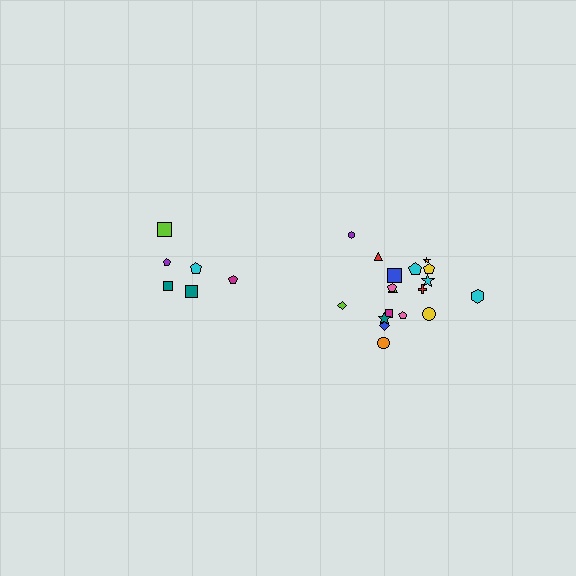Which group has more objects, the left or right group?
The right group.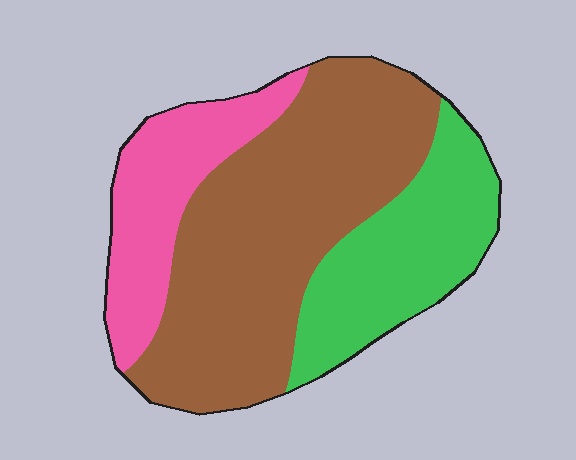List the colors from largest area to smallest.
From largest to smallest: brown, green, pink.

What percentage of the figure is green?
Green covers about 25% of the figure.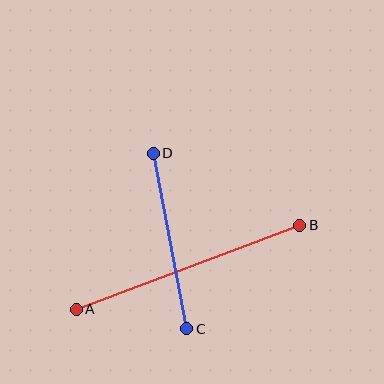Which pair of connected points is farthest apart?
Points A and B are farthest apart.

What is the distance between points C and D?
The distance is approximately 179 pixels.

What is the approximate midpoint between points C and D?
The midpoint is at approximately (170, 241) pixels.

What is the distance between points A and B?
The distance is approximately 239 pixels.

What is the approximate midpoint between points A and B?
The midpoint is at approximately (188, 267) pixels.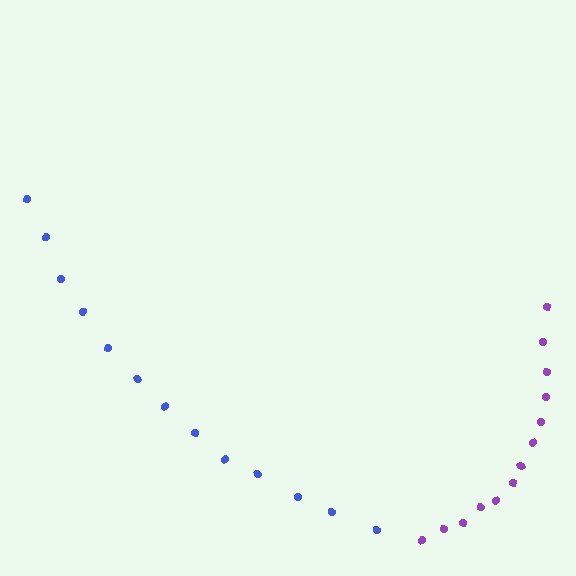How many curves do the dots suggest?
There are 2 distinct paths.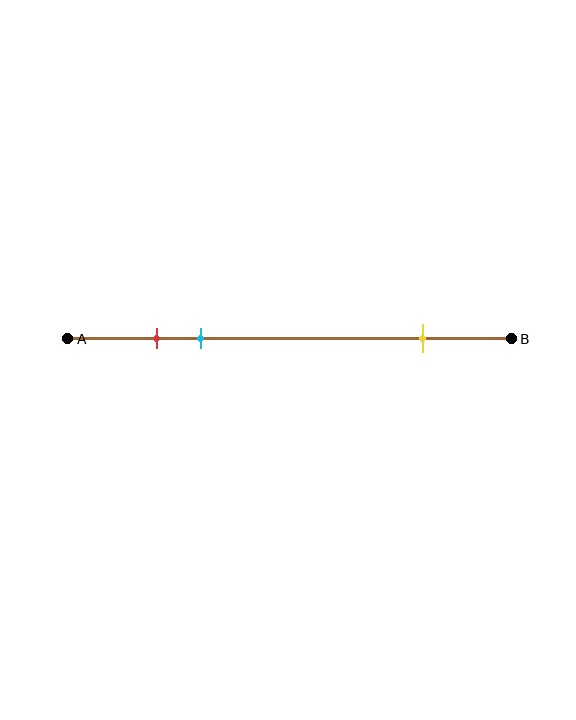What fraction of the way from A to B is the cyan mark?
The cyan mark is approximately 30% (0.3) of the way from A to B.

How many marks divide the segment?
There are 3 marks dividing the segment.